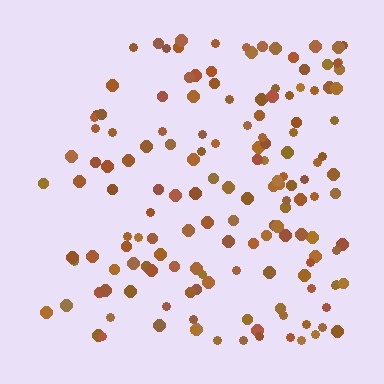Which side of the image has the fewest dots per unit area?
The left.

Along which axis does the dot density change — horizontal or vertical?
Horizontal.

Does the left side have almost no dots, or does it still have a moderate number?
Still a moderate number, just noticeably fewer than the right.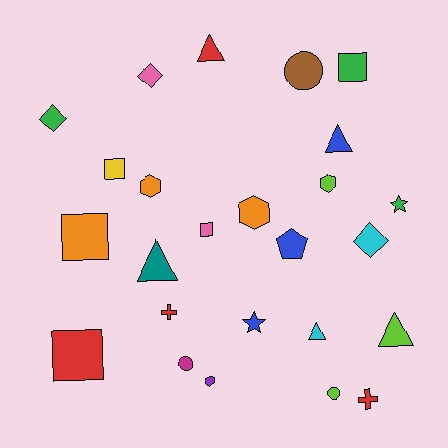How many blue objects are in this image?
There are 3 blue objects.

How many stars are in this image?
There are 2 stars.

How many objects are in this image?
There are 25 objects.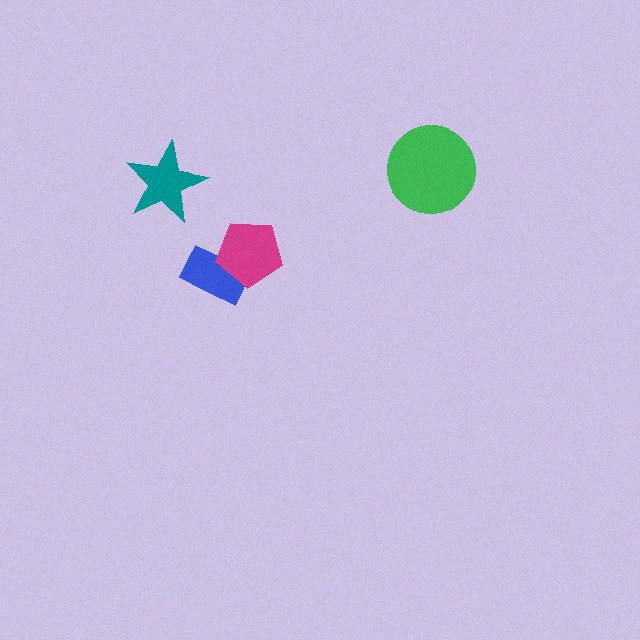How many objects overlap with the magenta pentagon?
1 object overlaps with the magenta pentagon.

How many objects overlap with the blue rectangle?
1 object overlaps with the blue rectangle.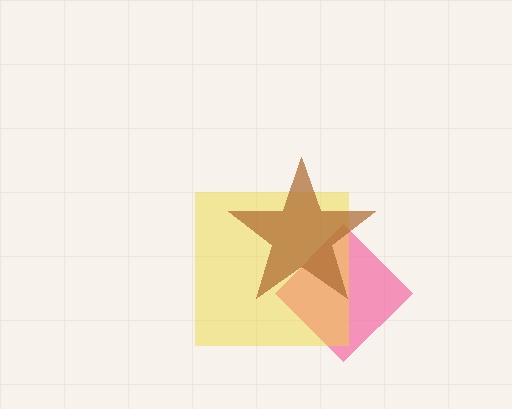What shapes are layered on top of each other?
The layered shapes are: a pink diamond, a yellow square, a brown star.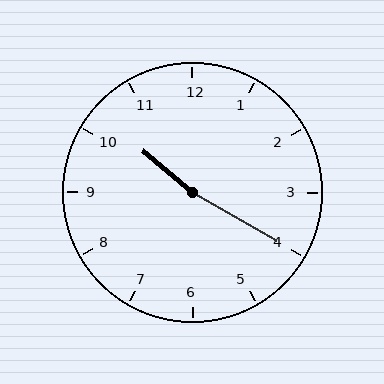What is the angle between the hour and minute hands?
Approximately 170 degrees.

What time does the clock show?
10:20.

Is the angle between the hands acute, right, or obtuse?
It is obtuse.